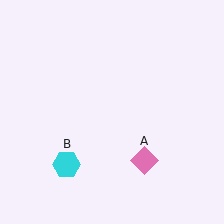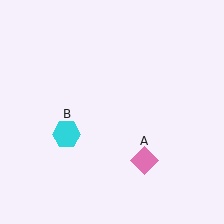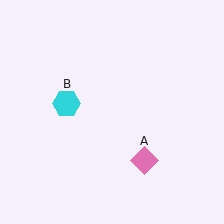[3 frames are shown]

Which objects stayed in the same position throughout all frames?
Pink diamond (object A) remained stationary.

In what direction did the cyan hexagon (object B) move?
The cyan hexagon (object B) moved up.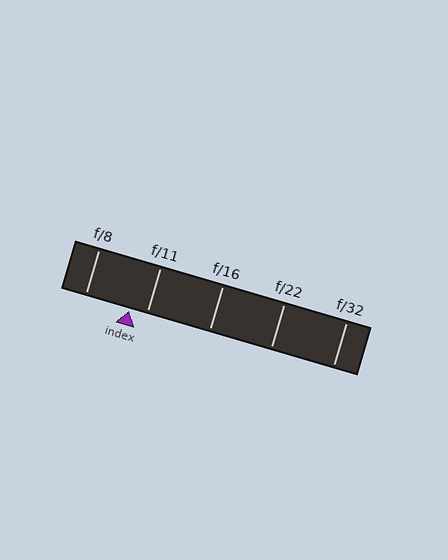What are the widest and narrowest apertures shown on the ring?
The widest aperture shown is f/8 and the narrowest is f/32.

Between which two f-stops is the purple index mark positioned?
The index mark is between f/8 and f/11.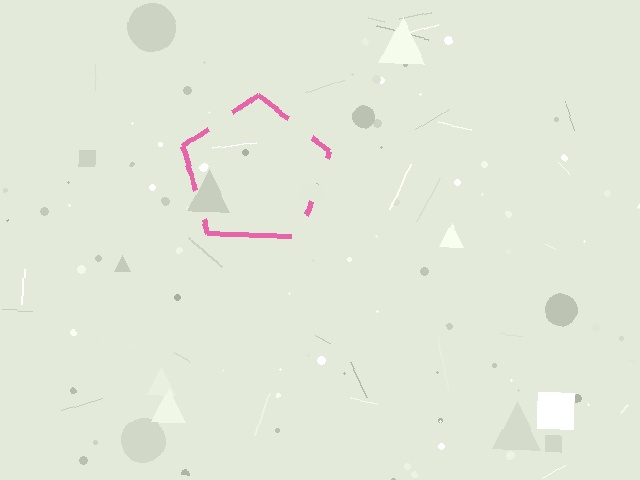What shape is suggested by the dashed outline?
The dashed outline suggests a pentagon.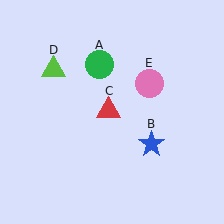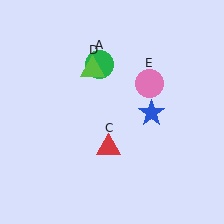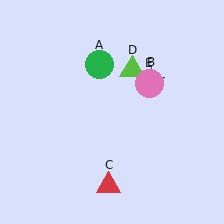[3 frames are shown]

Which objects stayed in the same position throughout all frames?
Green circle (object A) and pink circle (object E) remained stationary.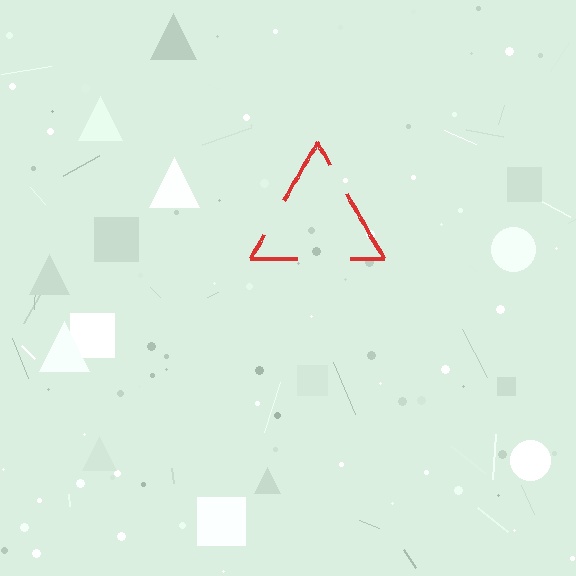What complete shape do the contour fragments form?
The contour fragments form a triangle.